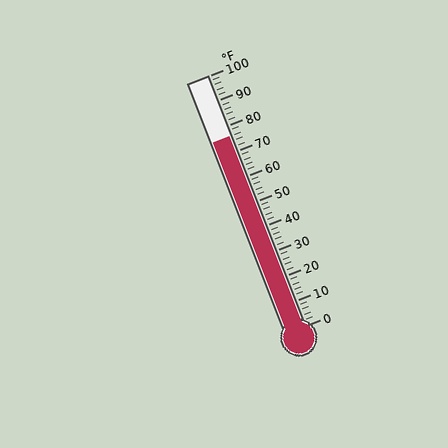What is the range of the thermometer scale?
The thermometer scale ranges from 0°F to 100°F.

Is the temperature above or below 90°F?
The temperature is below 90°F.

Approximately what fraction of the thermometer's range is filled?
The thermometer is filled to approximately 75% of its range.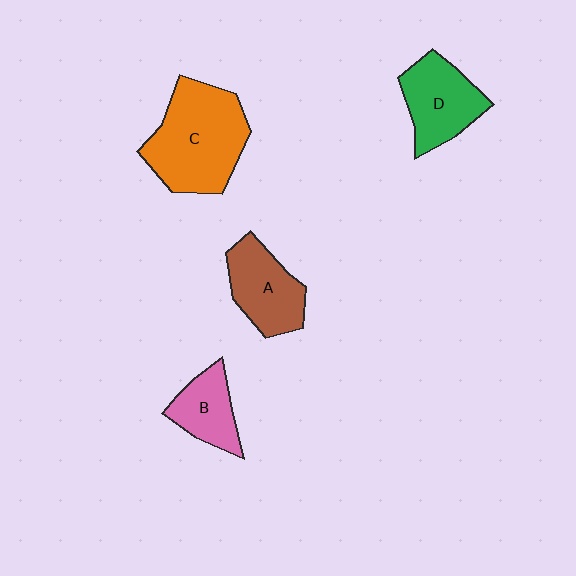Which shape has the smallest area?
Shape B (pink).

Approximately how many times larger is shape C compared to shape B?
Approximately 2.2 times.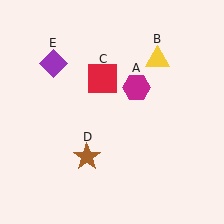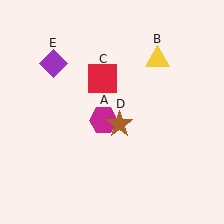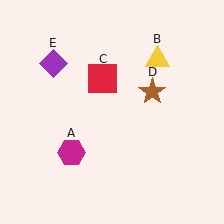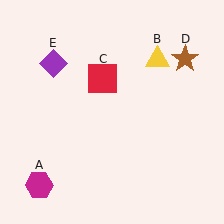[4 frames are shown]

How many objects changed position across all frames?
2 objects changed position: magenta hexagon (object A), brown star (object D).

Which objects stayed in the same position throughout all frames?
Yellow triangle (object B) and red square (object C) and purple diamond (object E) remained stationary.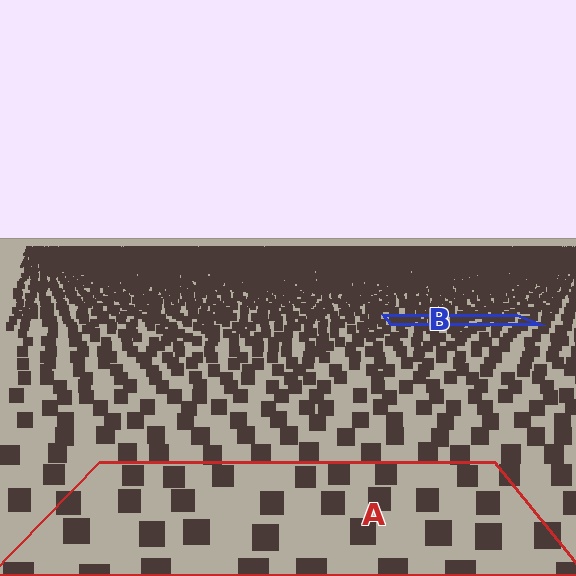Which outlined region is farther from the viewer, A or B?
Region B is farther from the viewer — the texture elements inside it appear smaller and more densely packed.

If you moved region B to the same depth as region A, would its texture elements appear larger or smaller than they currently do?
They would appear larger. At a closer depth, the same texture elements are projected at a bigger on-screen size.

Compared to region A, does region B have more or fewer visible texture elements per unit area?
Region B has more texture elements per unit area — they are packed more densely because it is farther away.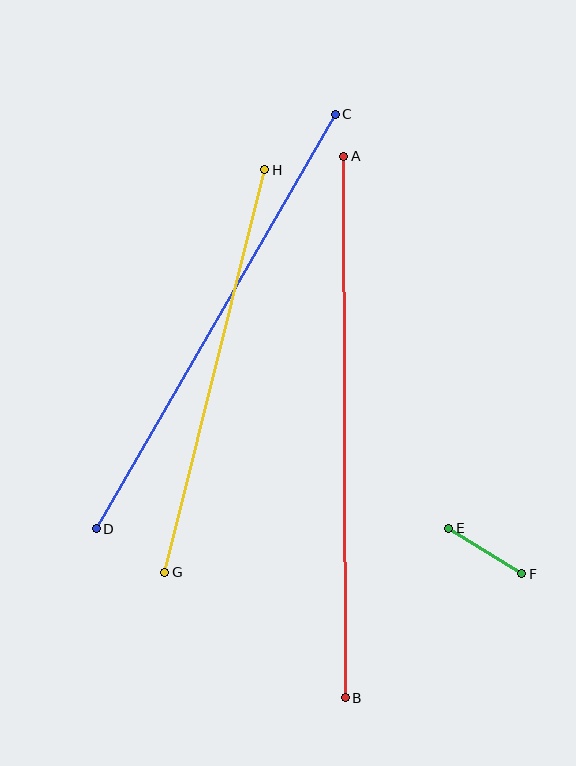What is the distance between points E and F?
The distance is approximately 86 pixels.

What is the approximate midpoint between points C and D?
The midpoint is at approximately (216, 321) pixels.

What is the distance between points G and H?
The distance is approximately 415 pixels.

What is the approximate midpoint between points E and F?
The midpoint is at approximately (485, 551) pixels.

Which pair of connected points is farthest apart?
Points A and B are farthest apart.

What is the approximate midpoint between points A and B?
The midpoint is at approximately (345, 427) pixels.